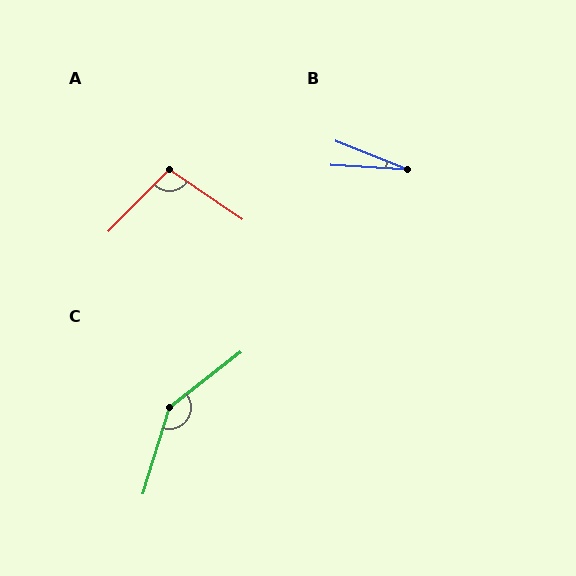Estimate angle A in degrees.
Approximately 100 degrees.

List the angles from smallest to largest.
B (18°), A (100°), C (145°).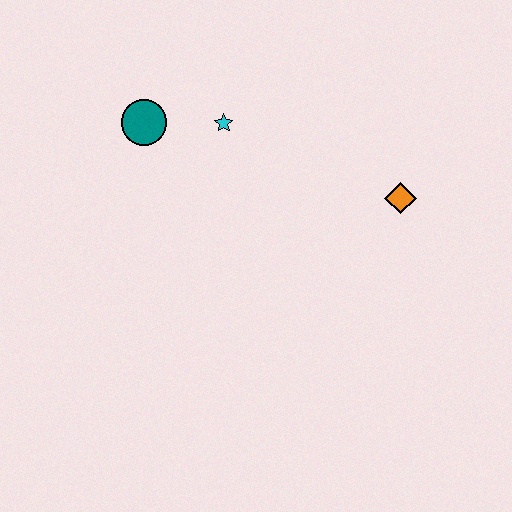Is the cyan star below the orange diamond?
No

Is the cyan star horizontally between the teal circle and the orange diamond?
Yes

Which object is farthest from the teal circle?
The orange diamond is farthest from the teal circle.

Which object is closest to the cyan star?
The teal circle is closest to the cyan star.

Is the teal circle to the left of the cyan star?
Yes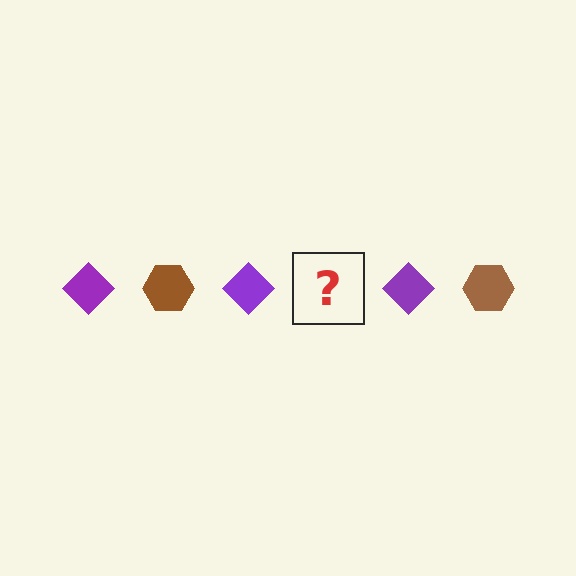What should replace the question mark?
The question mark should be replaced with a brown hexagon.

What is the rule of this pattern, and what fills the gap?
The rule is that the pattern alternates between purple diamond and brown hexagon. The gap should be filled with a brown hexagon.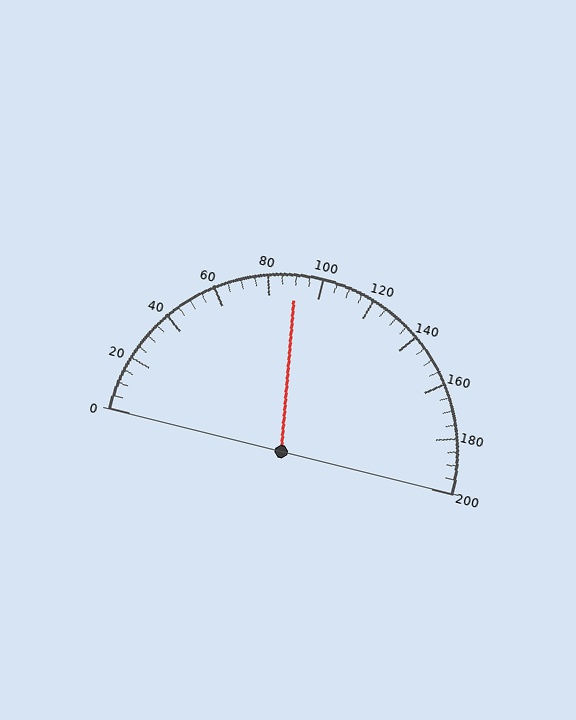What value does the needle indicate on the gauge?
The needle indicates approximately 90.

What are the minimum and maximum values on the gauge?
The gauge ranges from 0 to 200.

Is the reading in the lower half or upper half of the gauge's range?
The reading is in the lower half of the range (0 to 200).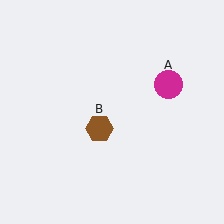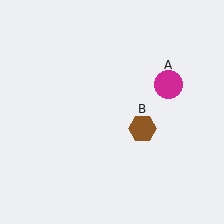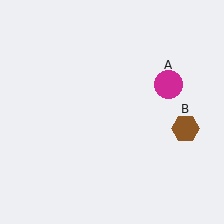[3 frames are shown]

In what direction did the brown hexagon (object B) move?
The brown hexagon (object B) moved right.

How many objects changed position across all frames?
1 object changed position: brown hexagon (object B).